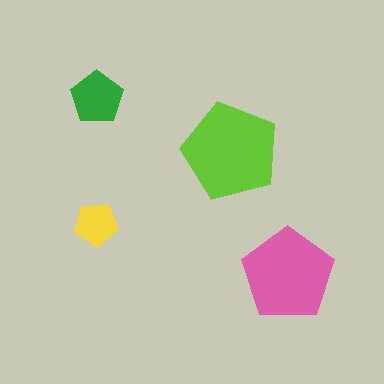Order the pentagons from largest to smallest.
the lime one, the pink one, the green one, the yellow one.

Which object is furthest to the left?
The yellow pentagon is leftmost.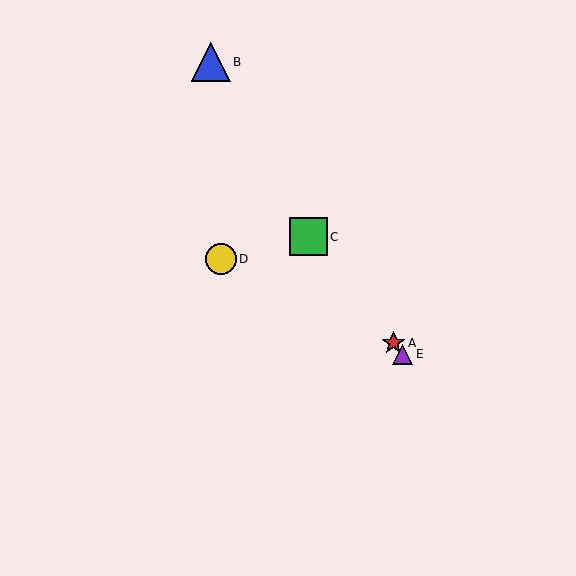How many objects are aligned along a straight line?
3 objects (A, C, E) are aligned along a straight line.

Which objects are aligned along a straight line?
Objects A, C, E are aligned along a straight line.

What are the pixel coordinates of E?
Object E is at (402, 354).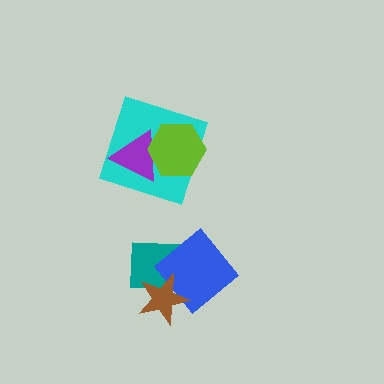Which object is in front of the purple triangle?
The lime hexagon is in front of the purple triangle.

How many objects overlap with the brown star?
2 objects overlap with the brown star.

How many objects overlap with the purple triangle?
2 objects overlap with the purple triangle.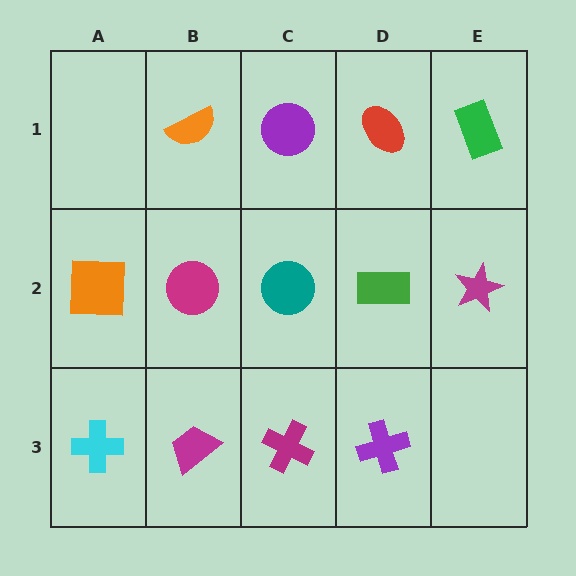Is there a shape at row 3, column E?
No, that cell is empty.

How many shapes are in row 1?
4 shapes.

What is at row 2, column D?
A green rectangle.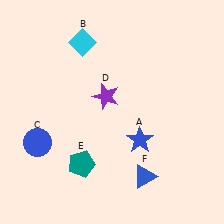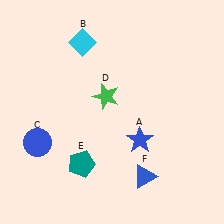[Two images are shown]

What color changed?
The star (D) changed from purple in Image 1 to green in Image 2.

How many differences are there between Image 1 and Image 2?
There is 1 difference between the two images.